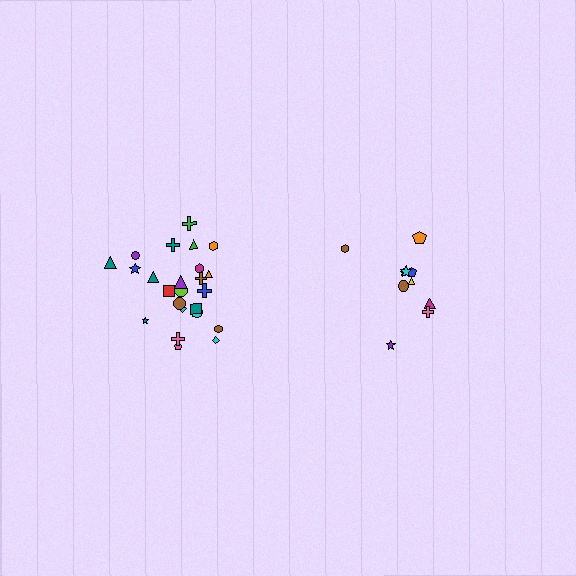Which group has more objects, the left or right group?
The left group.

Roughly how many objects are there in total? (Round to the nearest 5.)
Roughly 35 objects in total.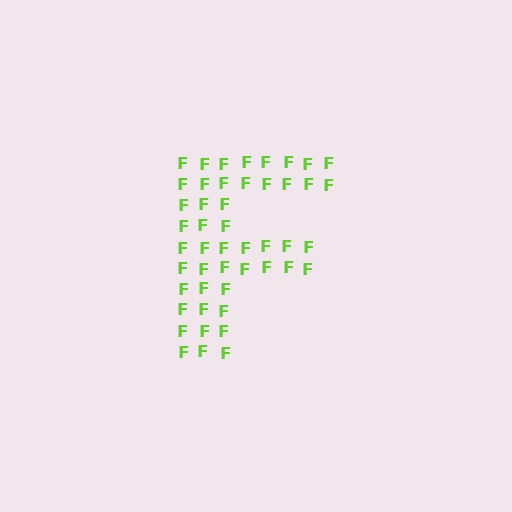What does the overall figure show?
The overall figure shows the letter F.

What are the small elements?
The small elements are letter F's.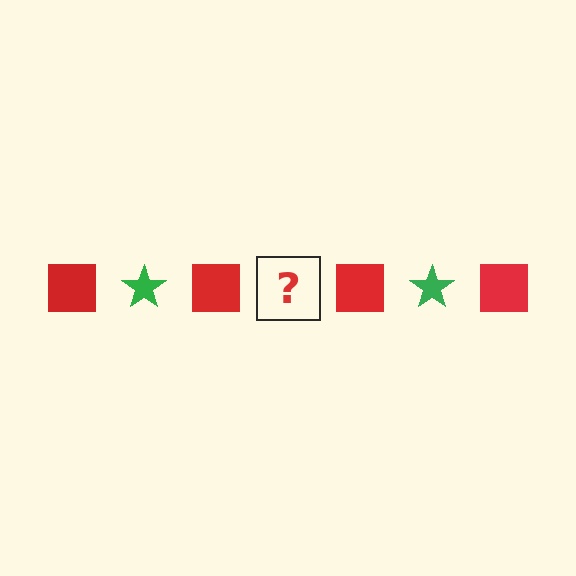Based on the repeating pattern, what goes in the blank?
The blank should be a green star.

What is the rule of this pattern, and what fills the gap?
The rule is that the pattern alternates between red square and green star. The gap should be filled with a green star.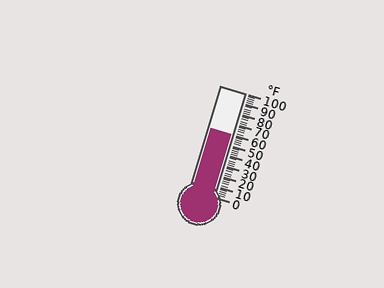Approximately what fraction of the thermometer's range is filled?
The thermometer is filled to approximately 60% of its range.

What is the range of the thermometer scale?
The thermometer scale ranges from 0°F to 100°F.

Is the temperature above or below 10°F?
The temperature is above 10°F.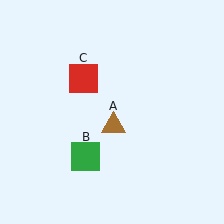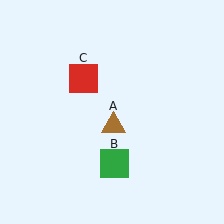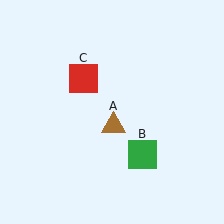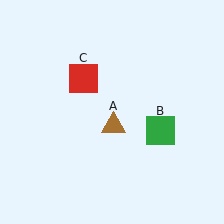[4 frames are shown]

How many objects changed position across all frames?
1 object changed position: green square (object B).